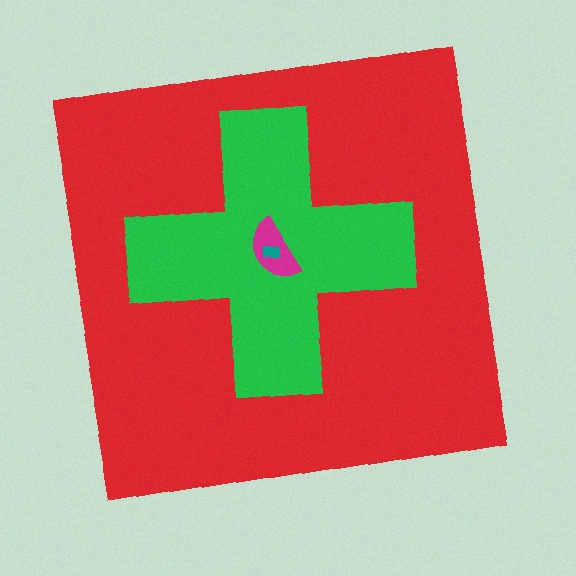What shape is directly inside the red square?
The green cross.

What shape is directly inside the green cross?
The magenta semicircle.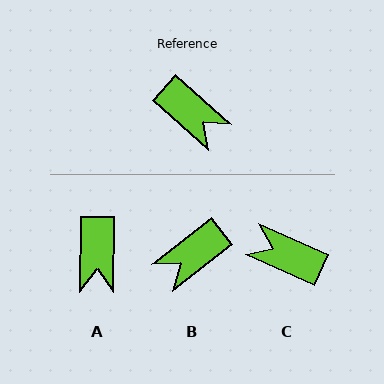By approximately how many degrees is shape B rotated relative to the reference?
Approximately 100 degrees clockwise.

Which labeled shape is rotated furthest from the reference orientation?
C, about 162 degrees away.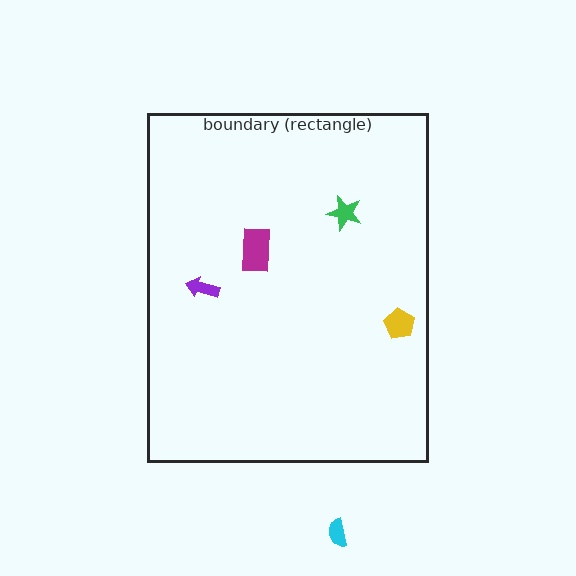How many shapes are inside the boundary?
4 inside, 1 outside.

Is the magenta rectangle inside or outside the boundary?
Inside.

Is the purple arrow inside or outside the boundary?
Inside.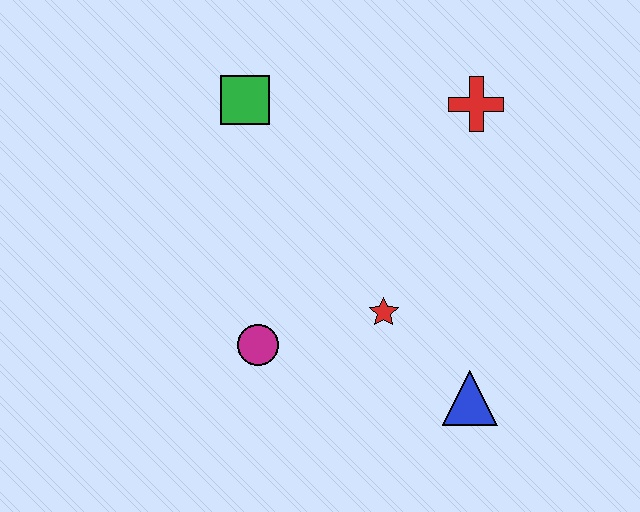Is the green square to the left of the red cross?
Yes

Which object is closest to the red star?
The blue triangle is closest to the red star.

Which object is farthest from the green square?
The blue triangle is farthest from the green square.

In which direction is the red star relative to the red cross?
The red star is below the red cross.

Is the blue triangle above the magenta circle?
No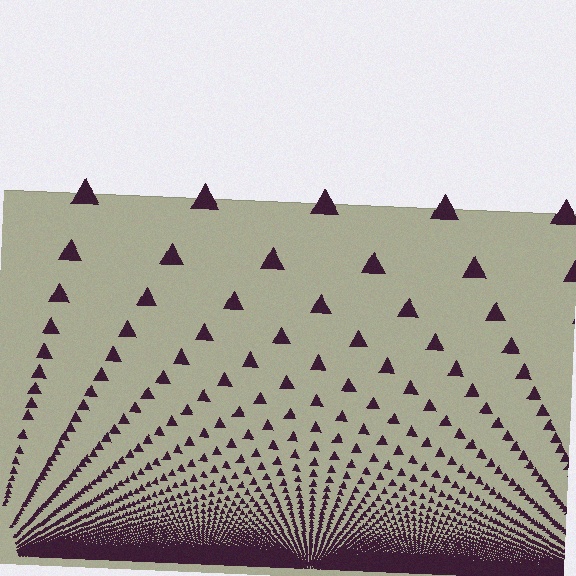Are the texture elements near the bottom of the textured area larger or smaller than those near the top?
Smaller. The gradient is inverted — elements near the bottom are smaller and denser.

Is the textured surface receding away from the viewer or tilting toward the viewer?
The surface appears to tilt toward the viewer. Texture elements get larger and sparser toward the top.